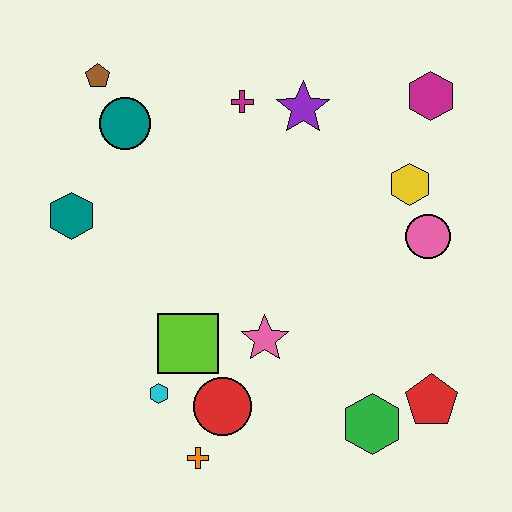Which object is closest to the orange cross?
The red circle is closest to the orange cross.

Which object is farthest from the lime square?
The magenta hexagon is farthest from the lime square.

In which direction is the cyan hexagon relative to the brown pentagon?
The cyan hexagon is below the brown pentagon.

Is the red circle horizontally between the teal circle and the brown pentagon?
No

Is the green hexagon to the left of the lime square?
No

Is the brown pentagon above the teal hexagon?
Yes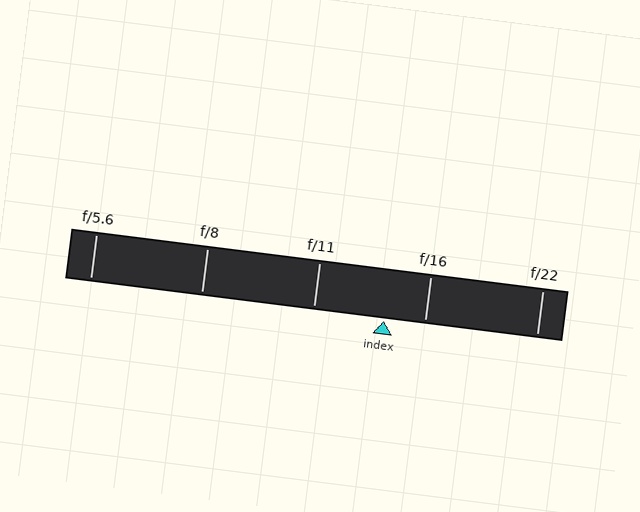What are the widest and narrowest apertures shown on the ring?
The widest aperture shown is f/5.6 and the narrowest is f/22.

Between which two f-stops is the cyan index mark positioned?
The index mark is between f/11 and f/16.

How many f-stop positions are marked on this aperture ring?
There are 5 f-stop positions marked.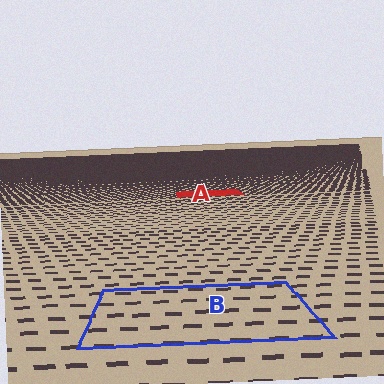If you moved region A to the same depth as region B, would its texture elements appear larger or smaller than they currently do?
They would appear larger. At a closer depth, the same texture elements are projected at a bigger on-screen size.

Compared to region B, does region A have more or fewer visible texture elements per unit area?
Region A has more texture elements per unit area — they are packed more densely because it is farther away.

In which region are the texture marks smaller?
The texture marks are smaller in region A, because it is farther away.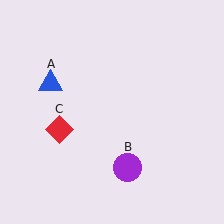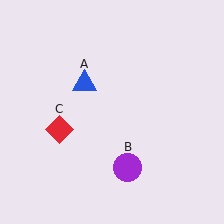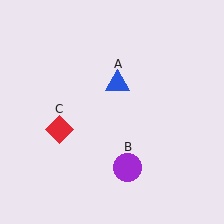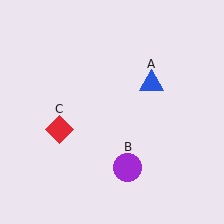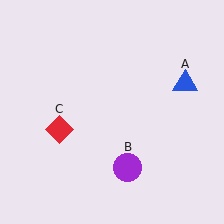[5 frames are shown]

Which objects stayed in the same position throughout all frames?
Purple circle (object B) and red diamond (object C) remained stationary.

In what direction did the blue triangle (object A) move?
The blue triangle (object A) moved right.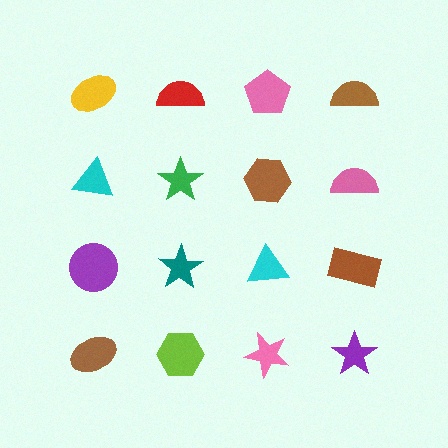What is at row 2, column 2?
A green star.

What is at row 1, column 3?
A pink pentagon.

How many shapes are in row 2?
4 shapes.